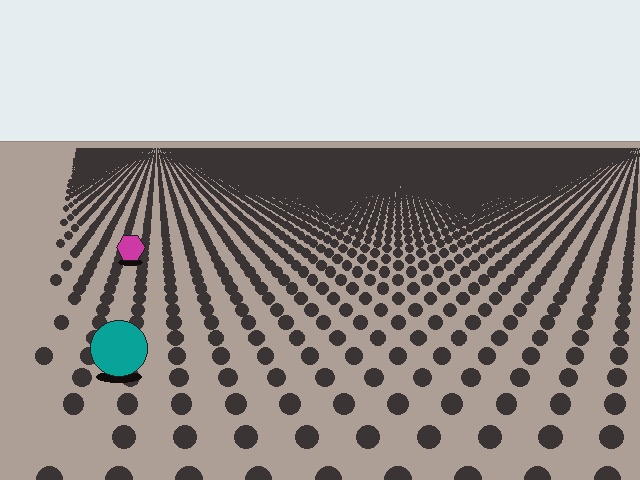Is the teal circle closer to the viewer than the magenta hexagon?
Yes. The teal circle is closer — you can tell from the texture gradient: the ground texture is coarser near it.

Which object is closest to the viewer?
The teal circle is closest. The texture marks near it are larger and more spread out.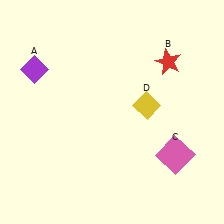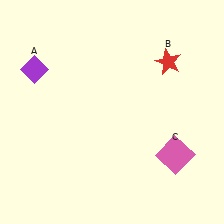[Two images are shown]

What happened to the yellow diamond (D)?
The yellow diamond (D) was removed in Image 2. It was in the top-right area of Image 1.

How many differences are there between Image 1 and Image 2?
There is 1 difference between the two images.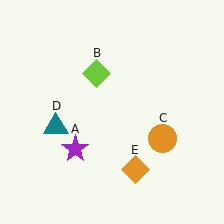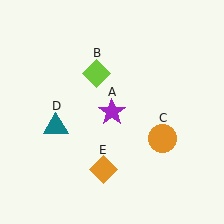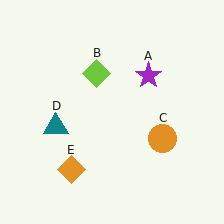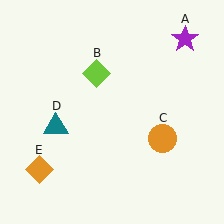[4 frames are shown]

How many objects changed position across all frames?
2 objects changed position: purple star (object A), orange diamond (object E).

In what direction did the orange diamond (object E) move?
The orange diamond (object E) moved left.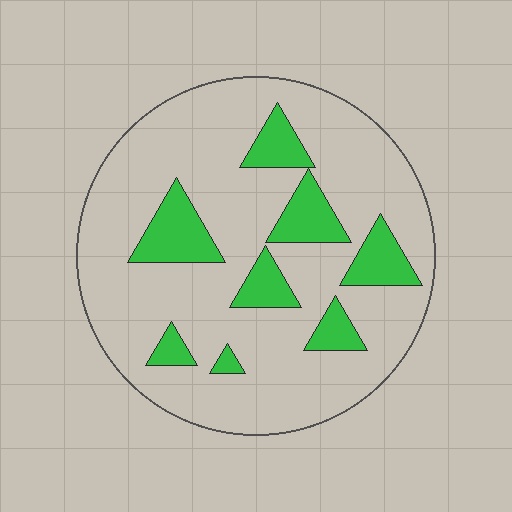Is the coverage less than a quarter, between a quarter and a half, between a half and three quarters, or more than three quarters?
Less than a quarter.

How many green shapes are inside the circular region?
8.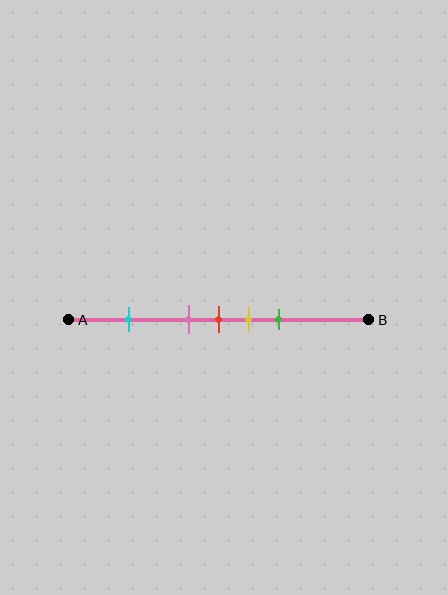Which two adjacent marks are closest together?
The pink and red marks are the closest adjacent pair.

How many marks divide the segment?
There are 5 marks dividing the segment.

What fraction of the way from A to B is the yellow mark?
The yellow mark is approximately 60% (0.6) of the way from A to B.